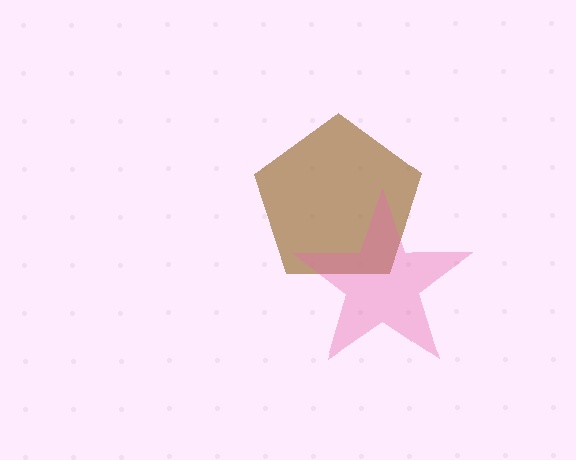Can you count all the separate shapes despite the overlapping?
Yes, there are 2 separate shapes.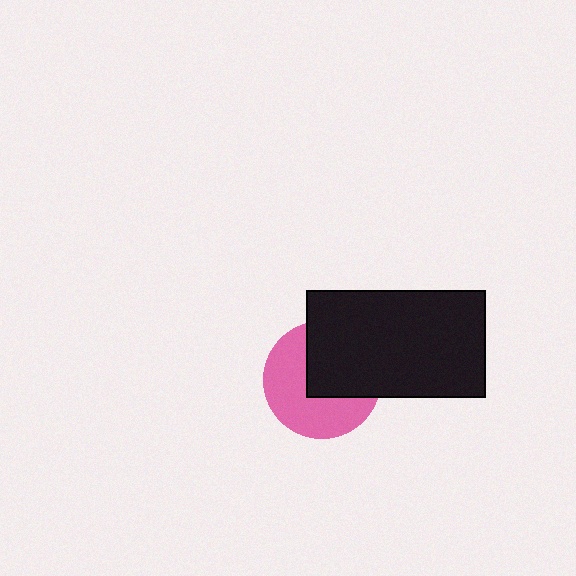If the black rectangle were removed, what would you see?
You would see the complete pink circle.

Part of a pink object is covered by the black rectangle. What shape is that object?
It is a circle.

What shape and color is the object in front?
The object in front is a black rectangle.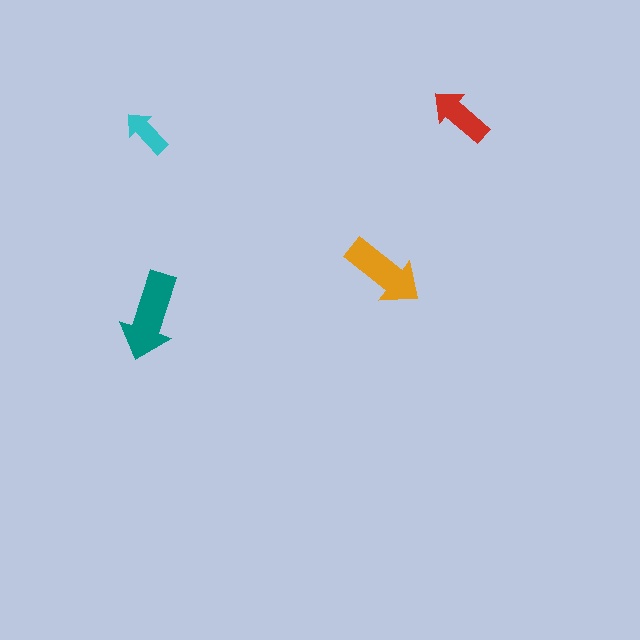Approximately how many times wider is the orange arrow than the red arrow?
About 1.5 times wider.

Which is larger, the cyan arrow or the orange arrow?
The orange one.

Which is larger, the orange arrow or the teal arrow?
The teal one.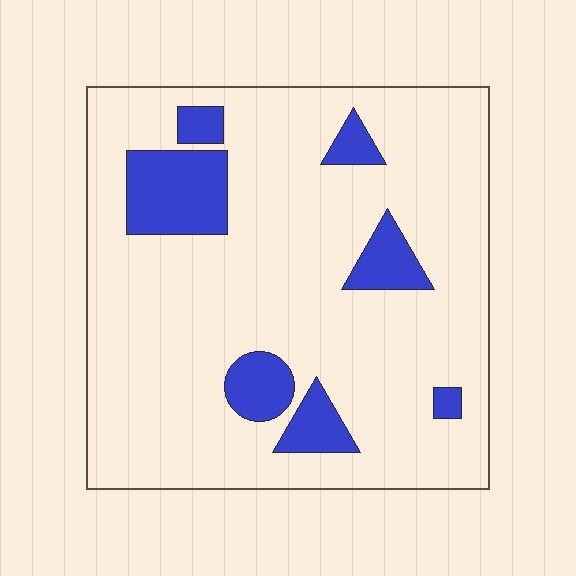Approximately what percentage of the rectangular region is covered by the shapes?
Approximately 15%.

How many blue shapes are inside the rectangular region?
7.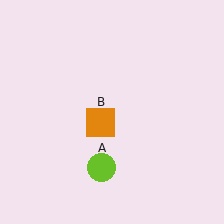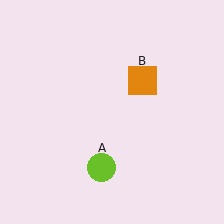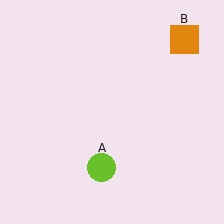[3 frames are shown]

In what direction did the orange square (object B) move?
The orange square (object B) moved up and to the right.